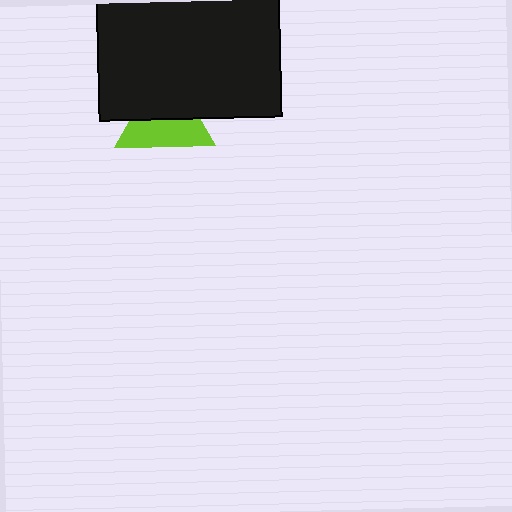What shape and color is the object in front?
The object in front is a black rectangle.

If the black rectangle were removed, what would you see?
You would see the complete lime triangle.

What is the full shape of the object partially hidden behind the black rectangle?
The partially hidden object is a lime triangle.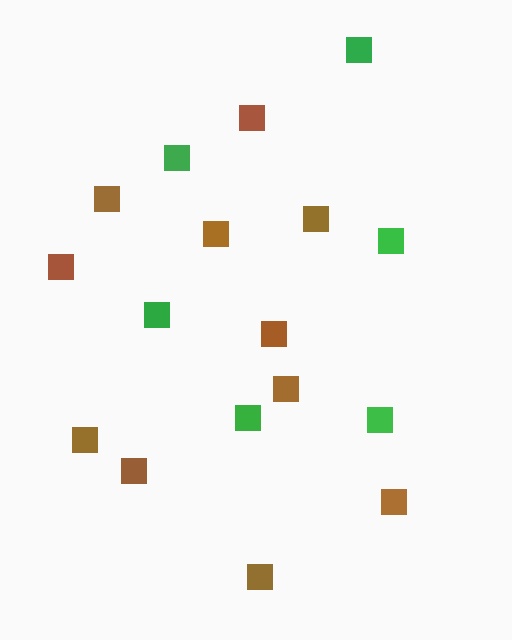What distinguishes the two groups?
There are 2 groups: one group of brown squares (11) and one group of green squares (6).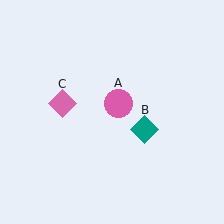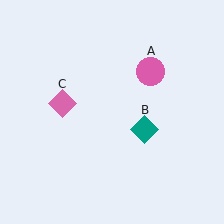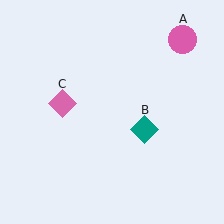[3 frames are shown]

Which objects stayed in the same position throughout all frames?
Teal diamond (object B) and pink diamond (object C) remained stationary.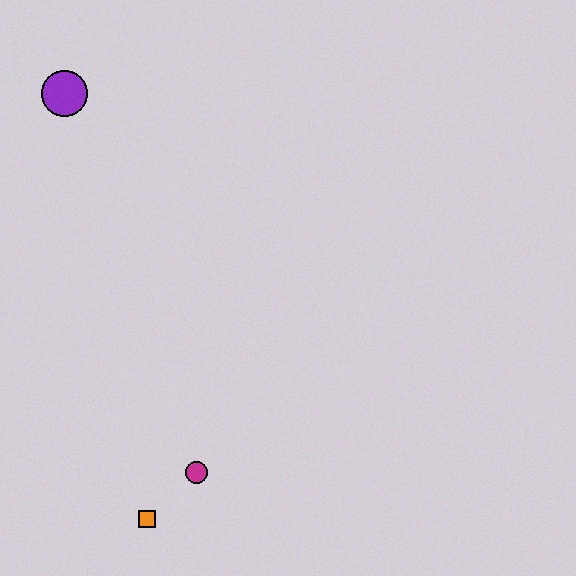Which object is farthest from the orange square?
The purple circle is farthest from the orange square.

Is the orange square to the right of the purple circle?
Yes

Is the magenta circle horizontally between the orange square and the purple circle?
No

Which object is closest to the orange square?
The magenta circle is closest to the orange square.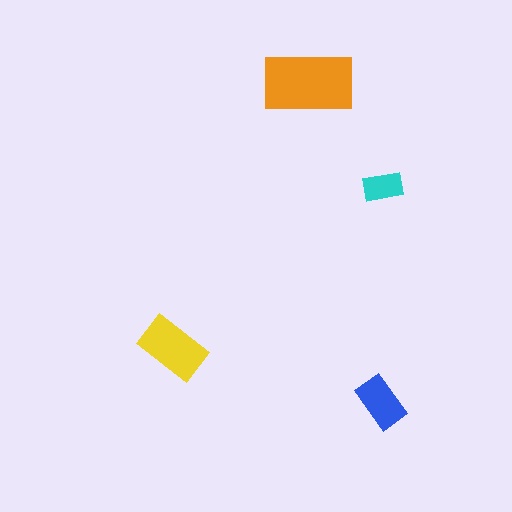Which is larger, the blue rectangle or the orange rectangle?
The orange one.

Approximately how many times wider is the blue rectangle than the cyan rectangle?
About 1.5 times wider.